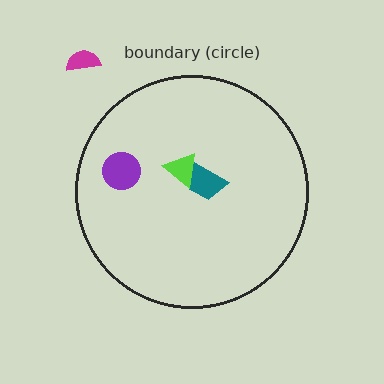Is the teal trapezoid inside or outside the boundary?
Inside.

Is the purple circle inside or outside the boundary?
Inside.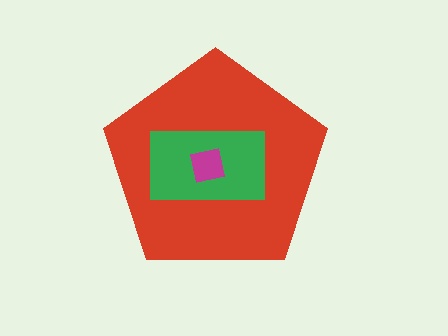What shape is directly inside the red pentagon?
The green rectangle.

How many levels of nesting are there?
3.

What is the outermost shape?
The red pentagon.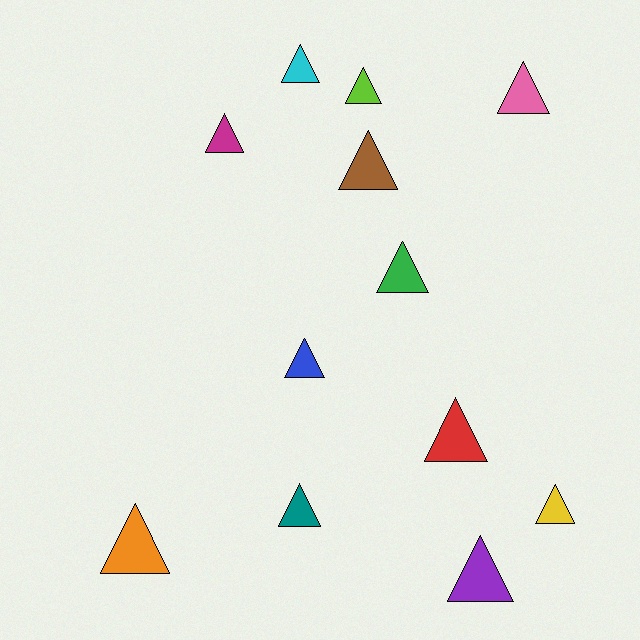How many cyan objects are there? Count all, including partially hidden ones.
There is 1 cyan object.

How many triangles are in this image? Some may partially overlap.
There are 12 triangles.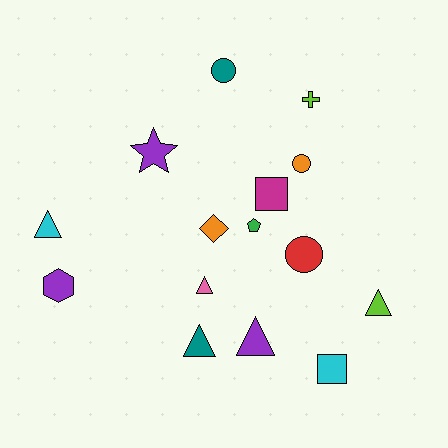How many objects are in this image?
There are 15 objects.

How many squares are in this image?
There are 2 squares.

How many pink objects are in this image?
There is 1 pink object.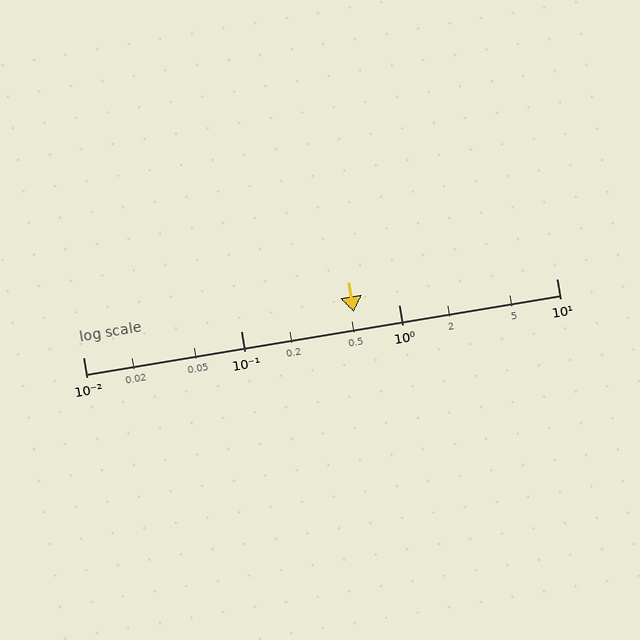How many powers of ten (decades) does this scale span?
The scale spans 3 decades, from 0.01 to 10.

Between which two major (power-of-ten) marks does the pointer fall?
The pointer is between 0.1 and 1.